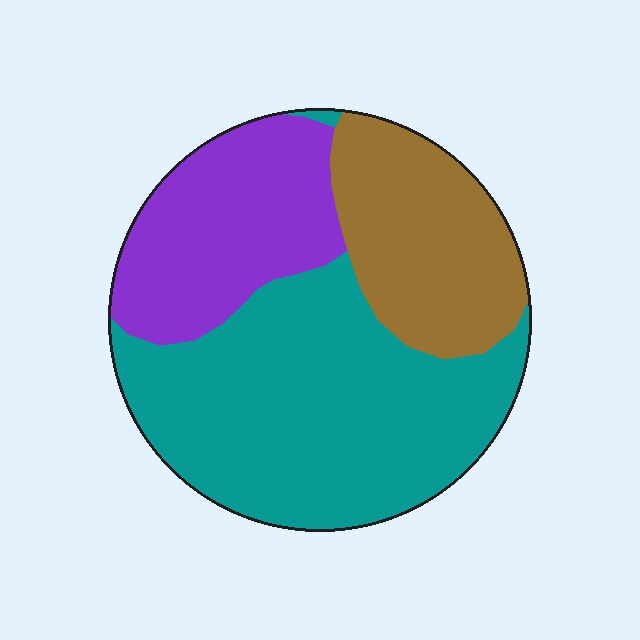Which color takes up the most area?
Teal, at roughly 50%.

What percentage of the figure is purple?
Purple takes up about one quarter (1/4) of the figure.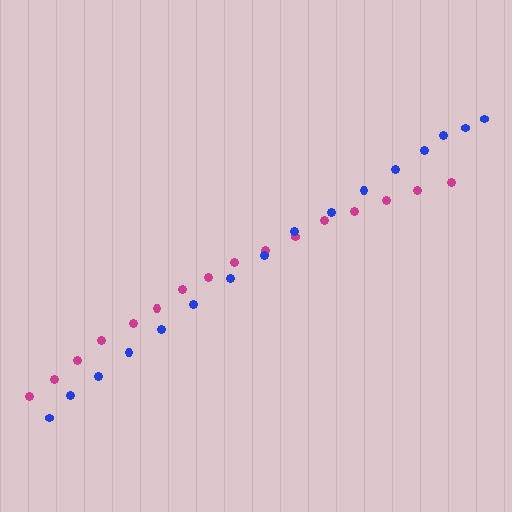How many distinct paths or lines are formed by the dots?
There are 2 distinct paths.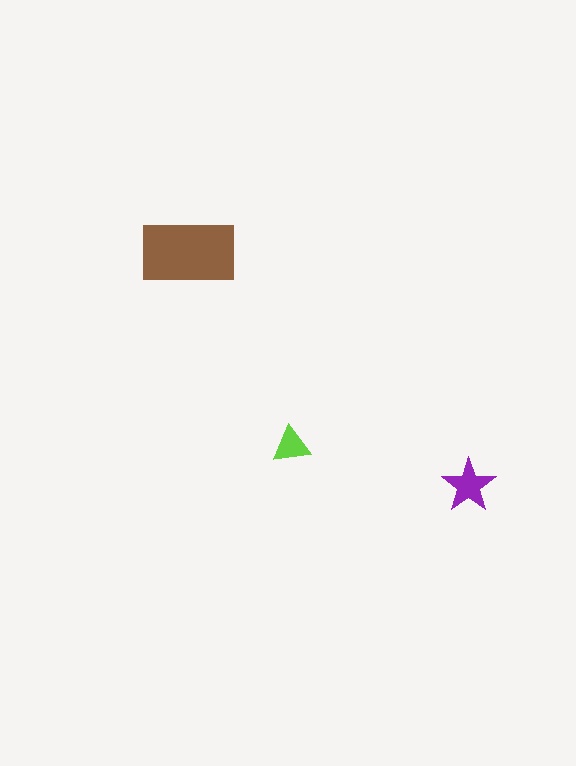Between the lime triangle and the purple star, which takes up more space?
The purple star.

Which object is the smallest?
The lime triangle.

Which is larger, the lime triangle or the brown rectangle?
The brown rectangle.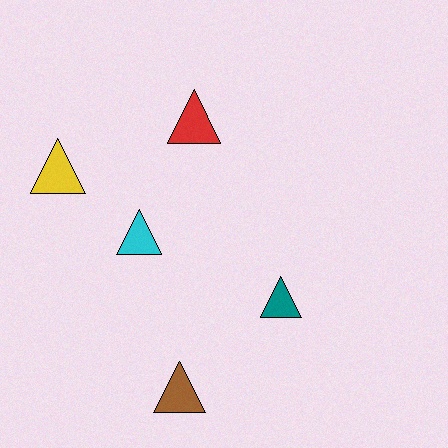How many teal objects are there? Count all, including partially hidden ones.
There is 1 teal object.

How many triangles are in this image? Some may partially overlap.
There are 5 triangles.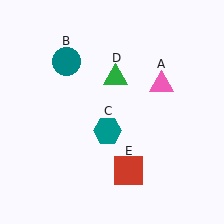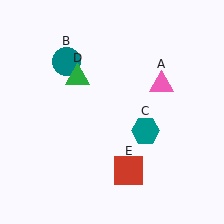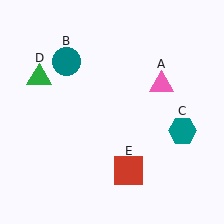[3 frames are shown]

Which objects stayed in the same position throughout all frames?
Pink triangle (object A) and teal circle (object B) and red square (object E) remained stationary.